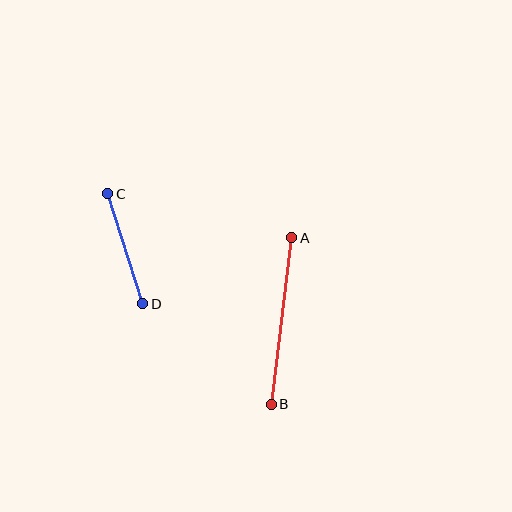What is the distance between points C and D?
The distance is approximately 115 pixels.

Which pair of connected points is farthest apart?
Points A and B are farthest apart.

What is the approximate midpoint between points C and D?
The midpoint is at approximately (125, 249) pixels.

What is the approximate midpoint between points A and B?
The midpoint is at approximately (281, 321) pixels.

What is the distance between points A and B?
The distance is approximately 167 pixels.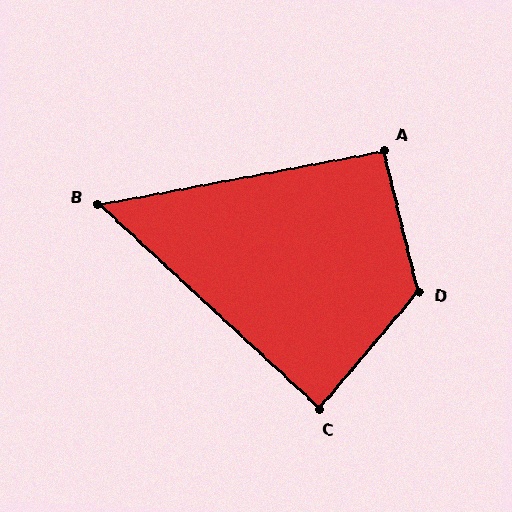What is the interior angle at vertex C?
Approximately 87 degrees (approximately right).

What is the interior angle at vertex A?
Approximately 93 degrees (approximately right).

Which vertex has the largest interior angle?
D, at approximately 126 degrees.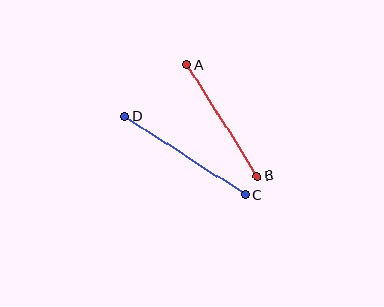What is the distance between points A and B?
The distance is approximately 131 pixels.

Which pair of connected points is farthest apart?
Points C and D are farthest apart.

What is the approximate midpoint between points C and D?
The midpoint is at approximately (185, 156) pixels.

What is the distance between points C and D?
The distance is approximately 143 pixels.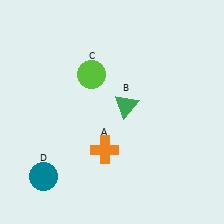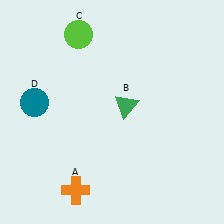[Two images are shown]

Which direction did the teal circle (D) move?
The teal circle (D) moved up.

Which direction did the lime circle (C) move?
The lime circle (C) moved up.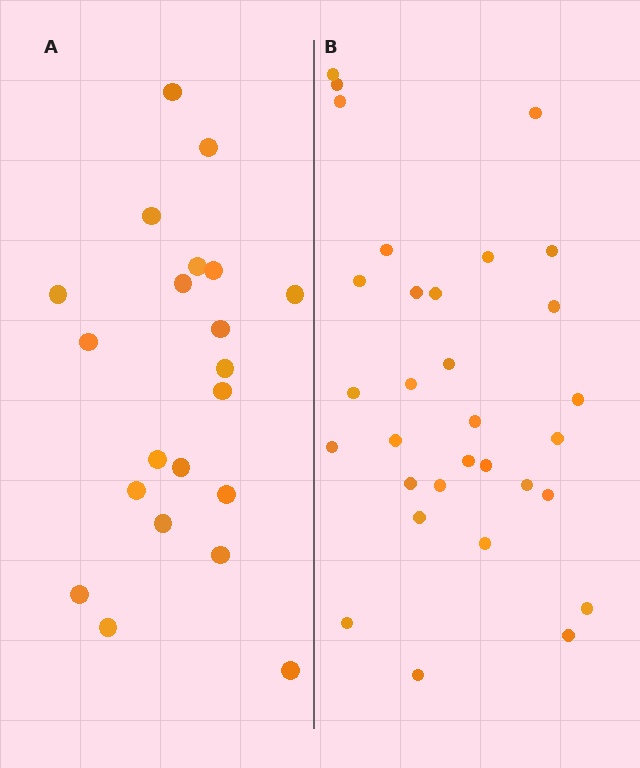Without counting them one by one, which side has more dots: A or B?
Region B (the right region) has more dots.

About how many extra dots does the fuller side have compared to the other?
Region B has roughly 10 or so more dots than region A.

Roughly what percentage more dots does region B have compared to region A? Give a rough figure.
About 50% more.